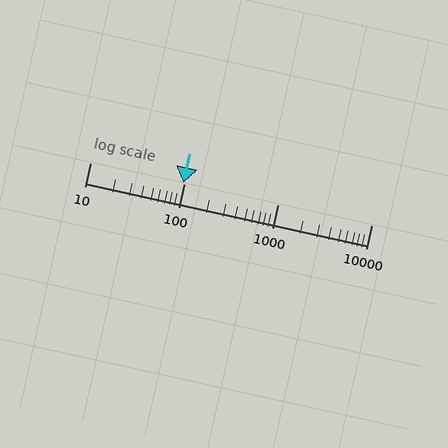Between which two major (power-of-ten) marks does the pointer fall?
The pointer is between 10 and 100.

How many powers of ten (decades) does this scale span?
The scale spans 3 decades, from 10 to 10000.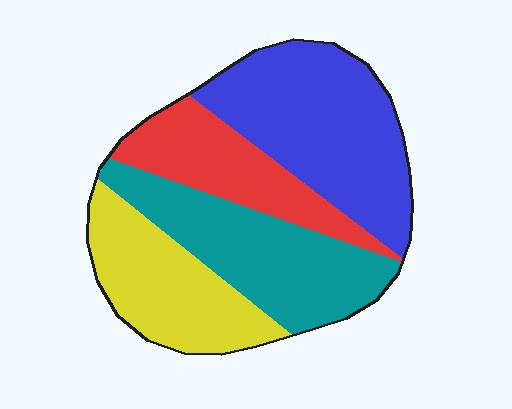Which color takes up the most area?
Blue, at roughly 35%.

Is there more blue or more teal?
Blue.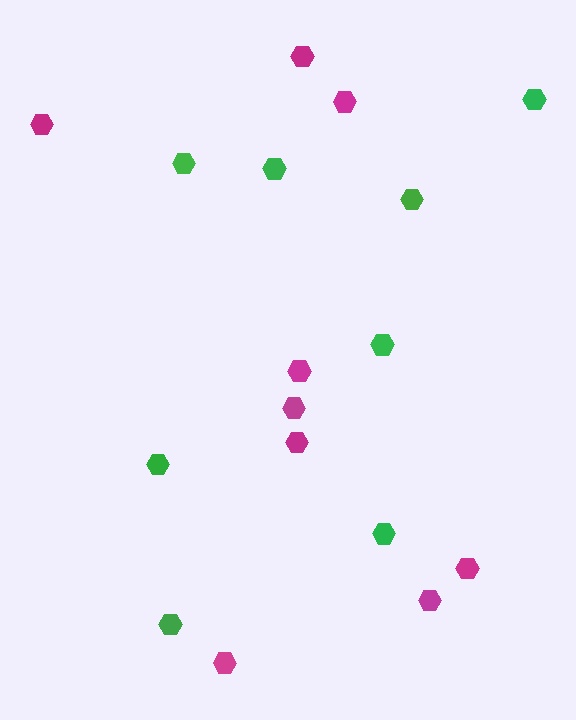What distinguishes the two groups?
There are 2 groups: one group of magenta hexagons (9) and one group of green hexagons (8).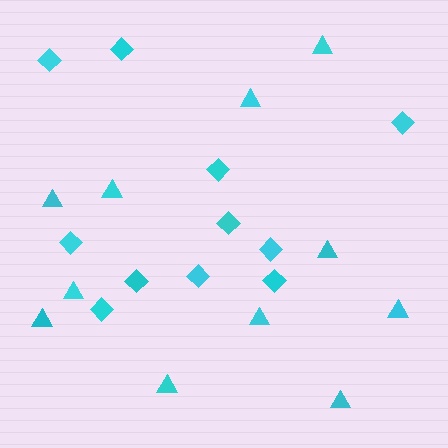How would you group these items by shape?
There are 2 groups: one group of diamonds (11) and one group of triangles (11).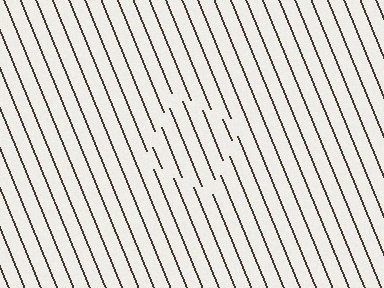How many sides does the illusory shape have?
4 sides — the line-ends trace a square.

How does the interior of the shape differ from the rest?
The interior of the shape contains the same grating, shifted by half a period — the contour is defined by the phase discontinuity where line-ends from the inner and outer gratings abut.